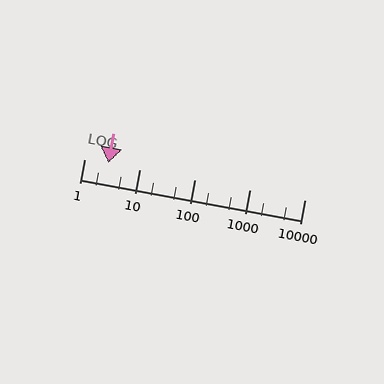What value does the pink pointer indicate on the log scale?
The pointer indicates approximately 2.7.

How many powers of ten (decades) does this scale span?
The scale spans 4 decades, from 1 to 10000.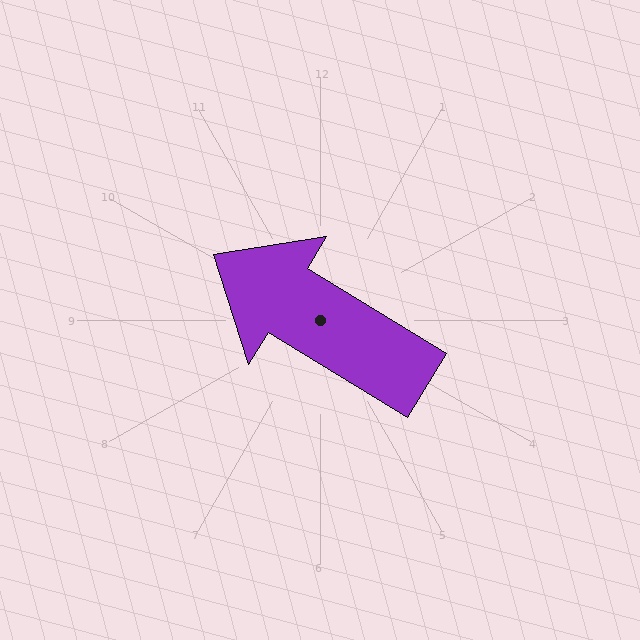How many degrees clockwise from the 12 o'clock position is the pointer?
Approximately 301 degrees.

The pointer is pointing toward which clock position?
Roughly 10 o'clock.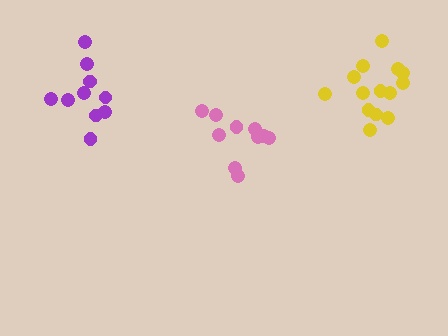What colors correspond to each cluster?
The clusters are colored: pink, purple, yellow.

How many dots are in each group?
Group 1: 10 dots, Group 2: 10 dots, Group 3: 14 dots (34 total).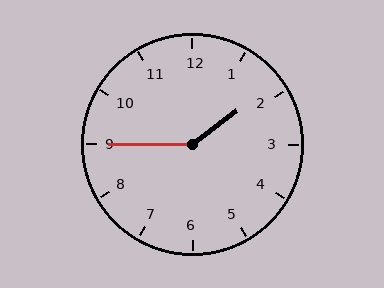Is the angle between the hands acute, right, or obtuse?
It is obtuse.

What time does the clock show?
1:45.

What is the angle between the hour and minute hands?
Approximately 142 degrees.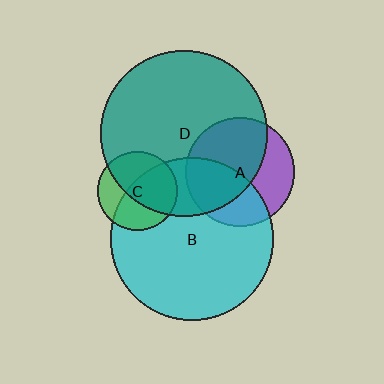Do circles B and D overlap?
Yes.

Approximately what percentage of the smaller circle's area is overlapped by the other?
Approximately 25%.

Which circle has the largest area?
Circle D (teal).